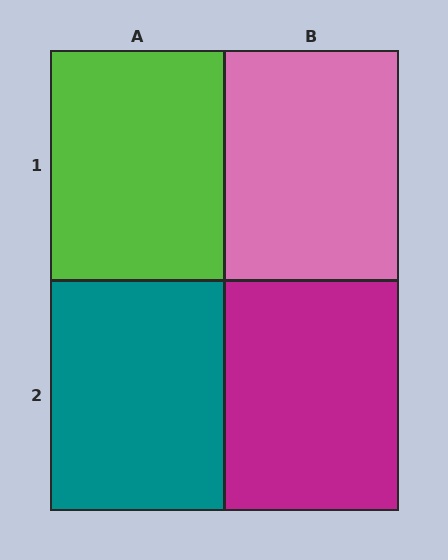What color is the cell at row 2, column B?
Magenta.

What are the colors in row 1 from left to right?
Lime, pink.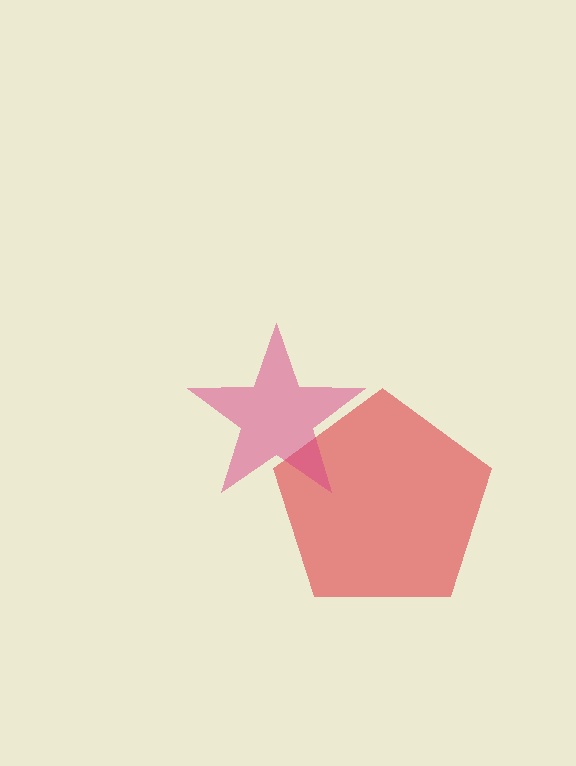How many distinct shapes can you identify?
There are 2 distinct shapes: a red pentagon, a magenta star.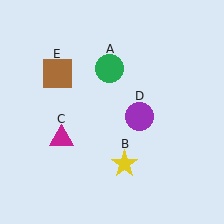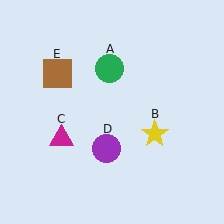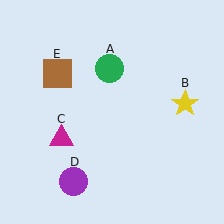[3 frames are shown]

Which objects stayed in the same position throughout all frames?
Green circle (object A) and magenta triangle (object C) and brown square (object E) remained stationary.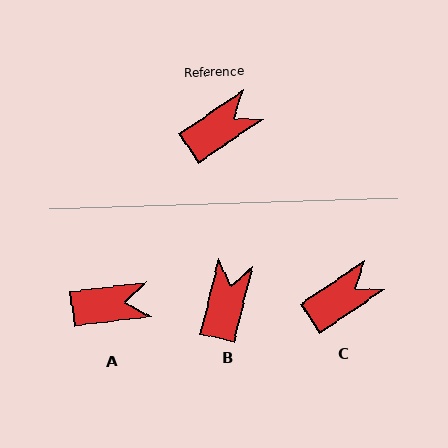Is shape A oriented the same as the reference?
No, it is off by about 27 degrees.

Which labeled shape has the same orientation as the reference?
C.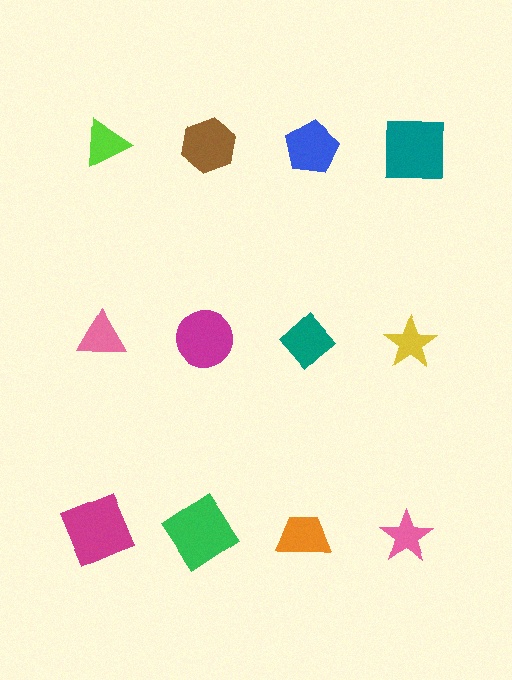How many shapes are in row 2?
4 shapes.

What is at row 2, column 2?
A magenta circle.